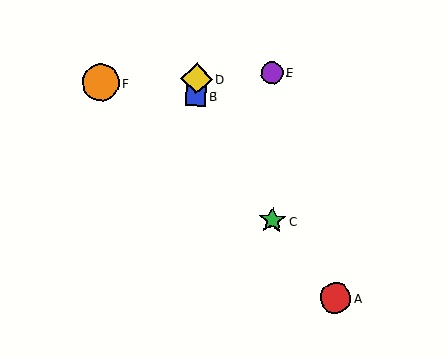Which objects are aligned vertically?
Objects B, D are aligned vertically.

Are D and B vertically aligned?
Yes, both are at x≈197.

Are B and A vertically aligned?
No, B is at x≈196 and A is at x≈335.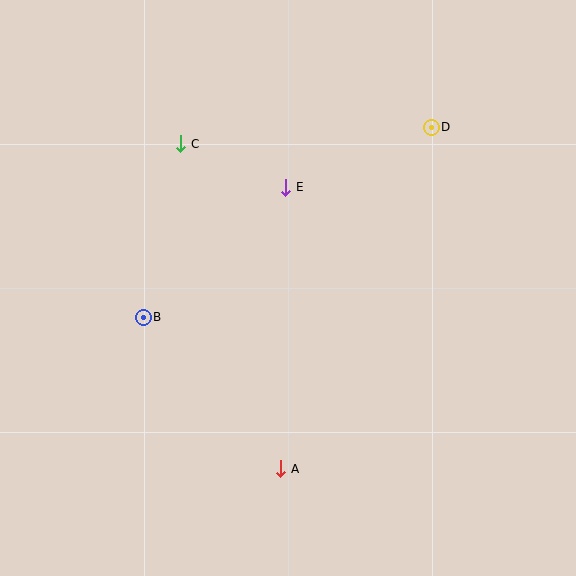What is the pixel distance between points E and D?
The distance between E and D is 157 pixels.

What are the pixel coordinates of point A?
Point A is at (281, 469).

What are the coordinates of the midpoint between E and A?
The midpoint between E and A is at (283, 328).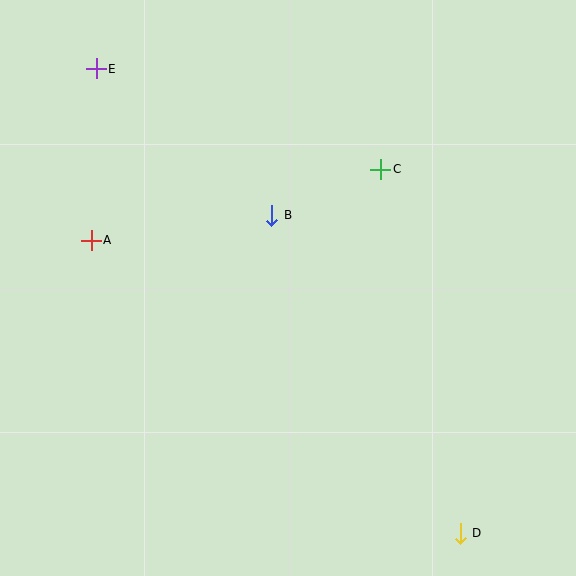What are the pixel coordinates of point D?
Point D is at (460, 533).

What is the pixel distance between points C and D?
The distance between C and D is 372 pixels.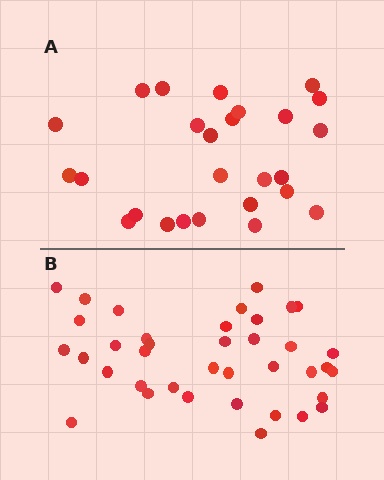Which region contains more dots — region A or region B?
Region B (the bottom region) has more dots.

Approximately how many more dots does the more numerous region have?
Region B has roughly 12 or so more dots than region A.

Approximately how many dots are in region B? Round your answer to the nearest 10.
About 40 dots. (The exact count is 38, which rounds to 40.)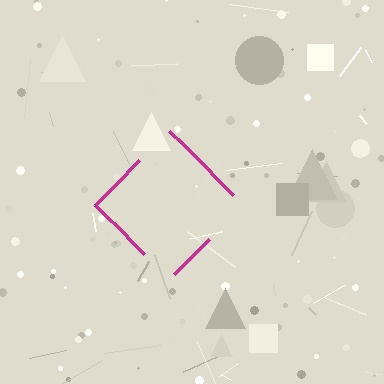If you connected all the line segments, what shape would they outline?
They would outline a diamond.